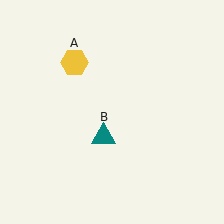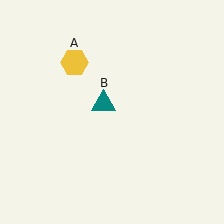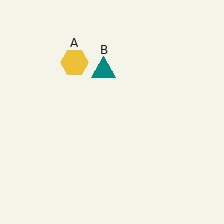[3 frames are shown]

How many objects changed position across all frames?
1 object changed position: teal triangle (object B).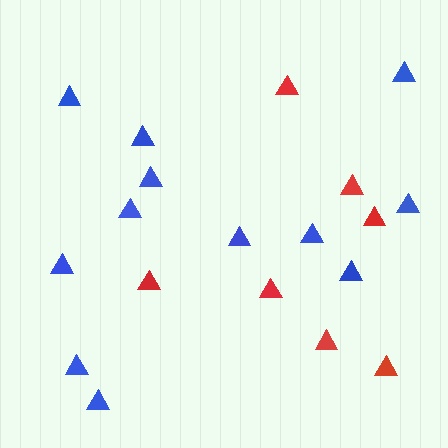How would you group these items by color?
There are 2 groups: one group of blue triangles (12) and one group of red triangles (7).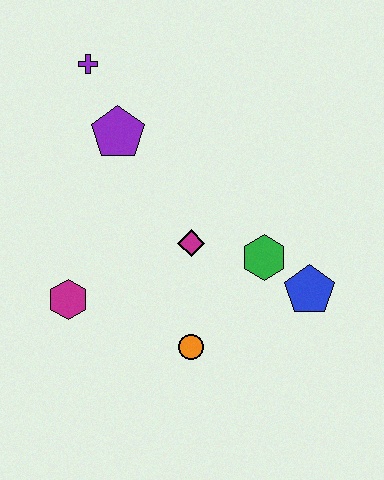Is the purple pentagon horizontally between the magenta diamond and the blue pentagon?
No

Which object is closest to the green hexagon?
The blue pentagon is closest to the green hexagon.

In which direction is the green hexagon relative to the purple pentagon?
The green hexagon is to the right of the purple pentagon.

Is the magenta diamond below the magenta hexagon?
No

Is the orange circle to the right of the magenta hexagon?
Yes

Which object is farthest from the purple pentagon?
The blue pentagon is farthest from the purple pentagon.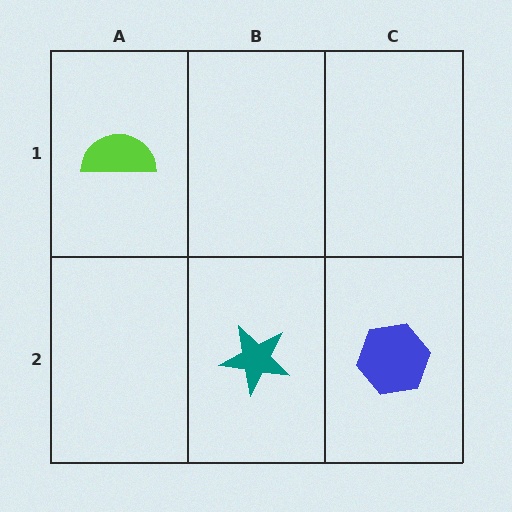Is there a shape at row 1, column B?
No, that cell is empty.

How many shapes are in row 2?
2 shapes.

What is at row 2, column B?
A teal star.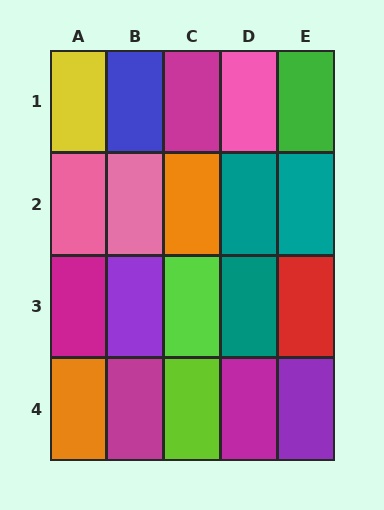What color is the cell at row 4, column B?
Magenta.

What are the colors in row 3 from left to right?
Magenta, purple, lime, teal, red.